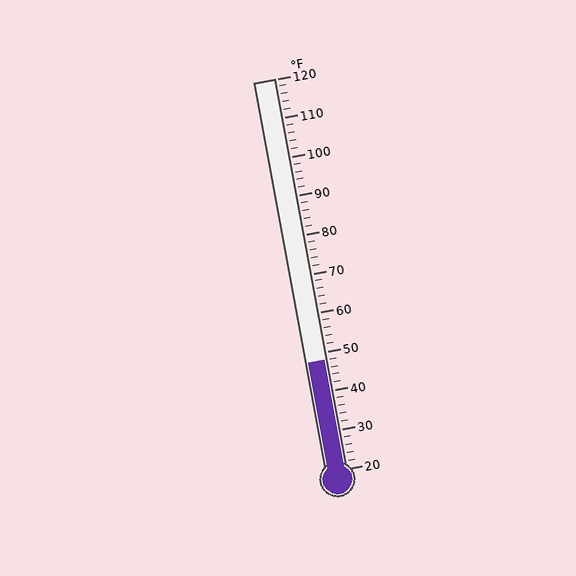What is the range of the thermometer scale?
The thermometer scale ranges from 20°F to 120°F.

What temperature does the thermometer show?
The thermometer shows approximately 48°F.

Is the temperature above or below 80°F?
The temperature is below 80°F.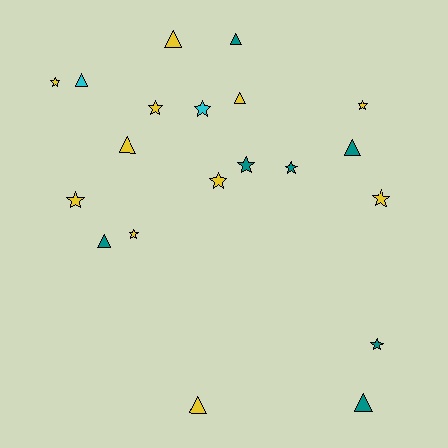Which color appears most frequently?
Yellow, with 11 objects.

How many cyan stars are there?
There is 1 cyan star.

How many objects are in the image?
There are 20 objects.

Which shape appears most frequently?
Star, with 11 objects.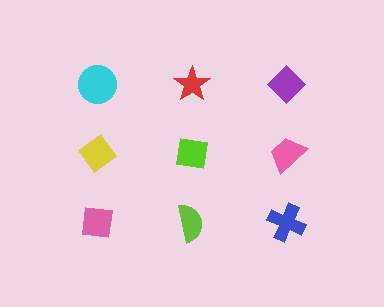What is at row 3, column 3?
A blue cross.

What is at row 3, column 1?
A pink square.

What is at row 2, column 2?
A lime square.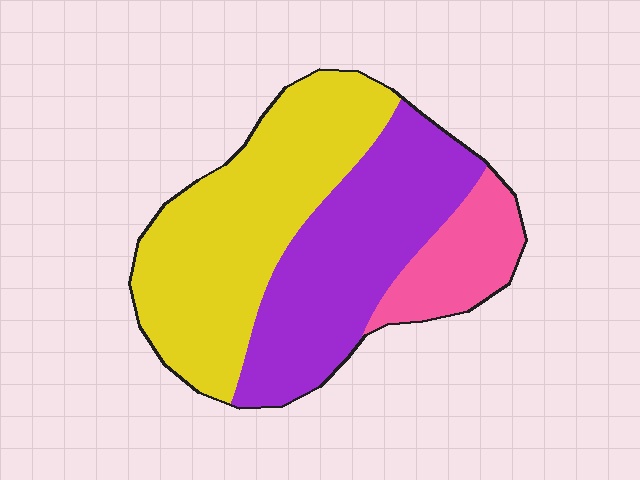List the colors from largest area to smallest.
From largest to smallest: yellow, purple, pink.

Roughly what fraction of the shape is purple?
Purple takes up between a third and a half of the shape.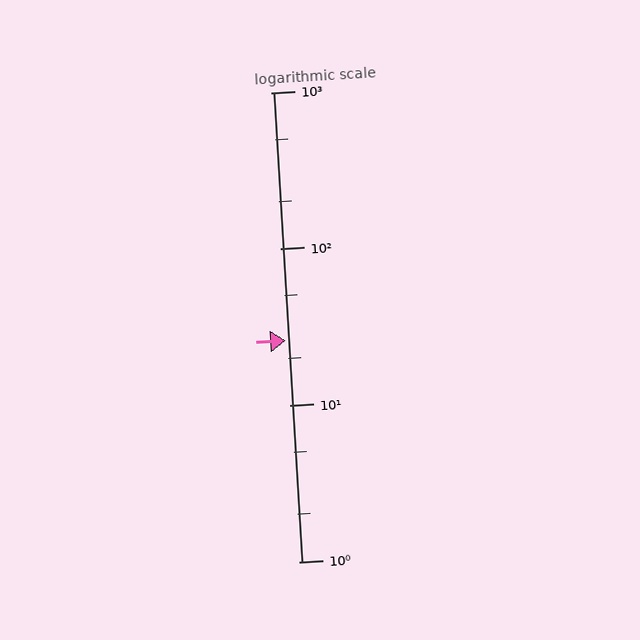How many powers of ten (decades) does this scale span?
The scale spans 3 decades, from 1 to 1000.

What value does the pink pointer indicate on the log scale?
The pointer indicates approximately 26.